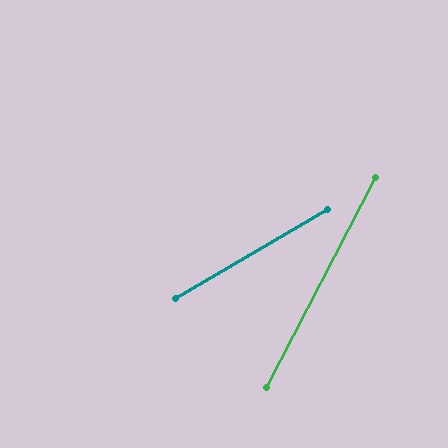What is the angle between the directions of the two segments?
Approximately 32 degrees.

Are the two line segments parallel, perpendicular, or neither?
Neither parallel nor perpendicular — they differ by about 32°.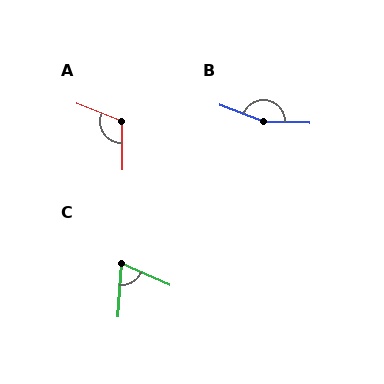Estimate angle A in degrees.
Approximately 113 degrees.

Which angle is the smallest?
C, at approximately 69 degrees.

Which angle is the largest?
B, at approximately 160 degrees.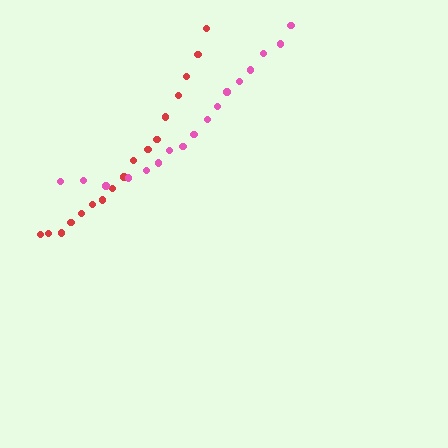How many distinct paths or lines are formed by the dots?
There are 2 distinct paths.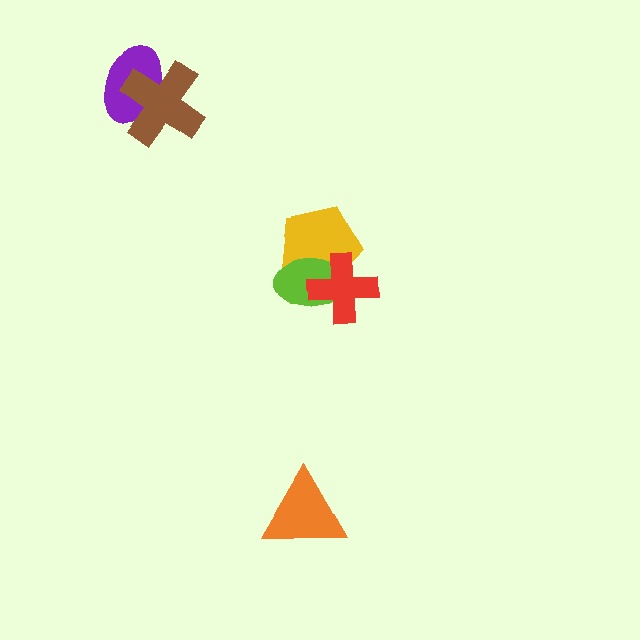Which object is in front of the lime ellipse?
The red cross is in front of the lime ellipse.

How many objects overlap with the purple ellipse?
1 object overlaps with the purple ellipse.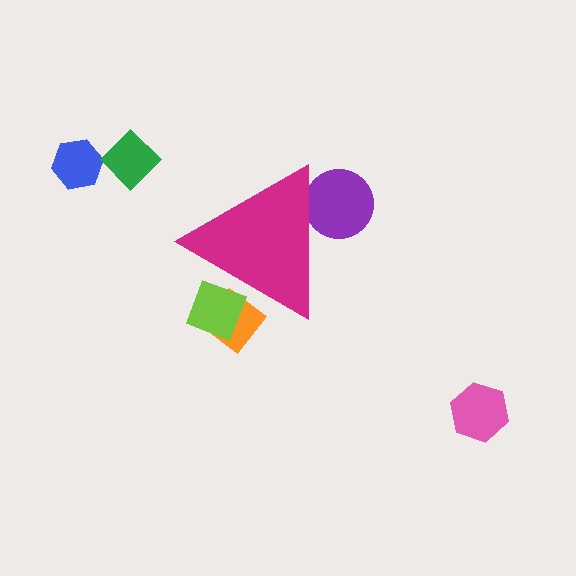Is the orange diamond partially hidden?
Yes, the orange diamond is partially hidden behind the magenta triangle.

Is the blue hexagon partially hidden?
No, the blue hexagon is fully visible.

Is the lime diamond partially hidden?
Yes, the lime diamond is partially hidden behind the magenta triangle.